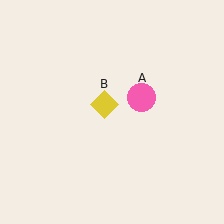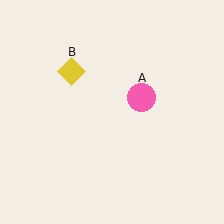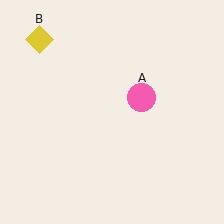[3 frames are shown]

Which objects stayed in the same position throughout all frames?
Pink circle (object A) remained stationary.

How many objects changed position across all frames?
1 object changed position: yellow diamond (object B).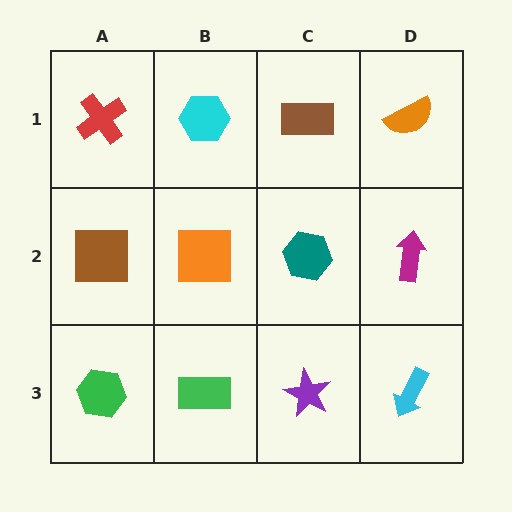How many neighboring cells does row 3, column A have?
2.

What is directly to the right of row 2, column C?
A magenta arrow.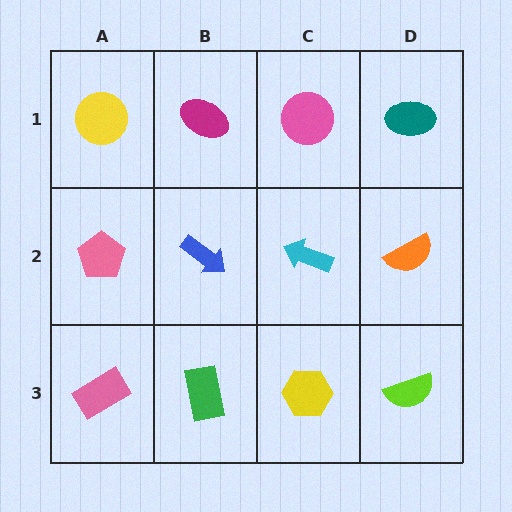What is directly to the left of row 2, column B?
A pink pentagon.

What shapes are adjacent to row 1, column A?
A pink pentagon (row 2, column A), a magenta ellipse (row 1, column B).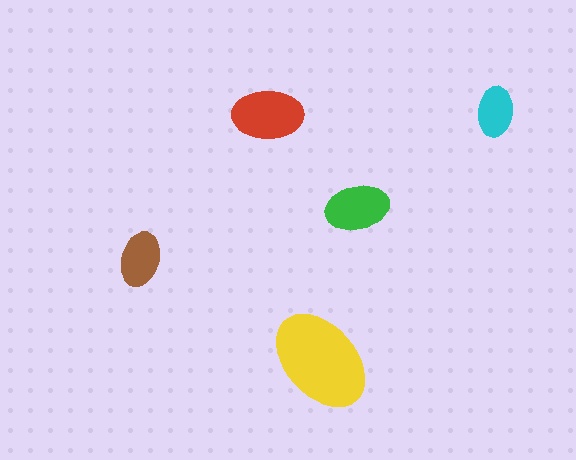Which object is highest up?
The cyan ellipse is topmost.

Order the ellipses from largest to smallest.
the yellow one, the red one, the green one, the brown one, the cyan one.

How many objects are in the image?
There are 5 objects in the image.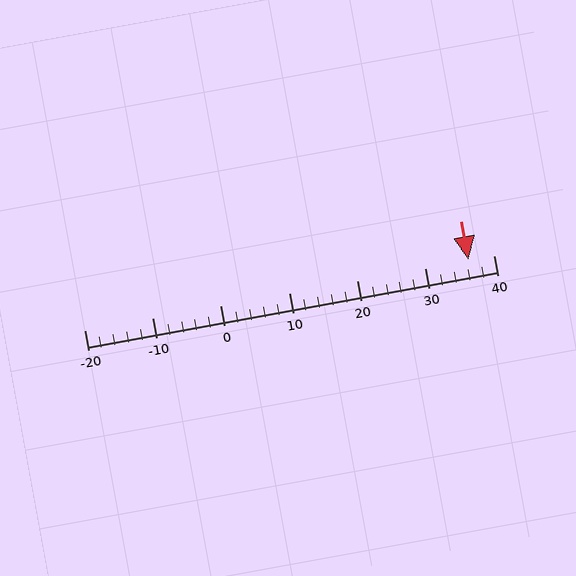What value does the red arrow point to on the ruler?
The red arrow points to approximately 36.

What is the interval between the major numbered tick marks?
The major tick marks are spaced 10 units apart.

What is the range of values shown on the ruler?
The ruler shows values from -20 to 40.